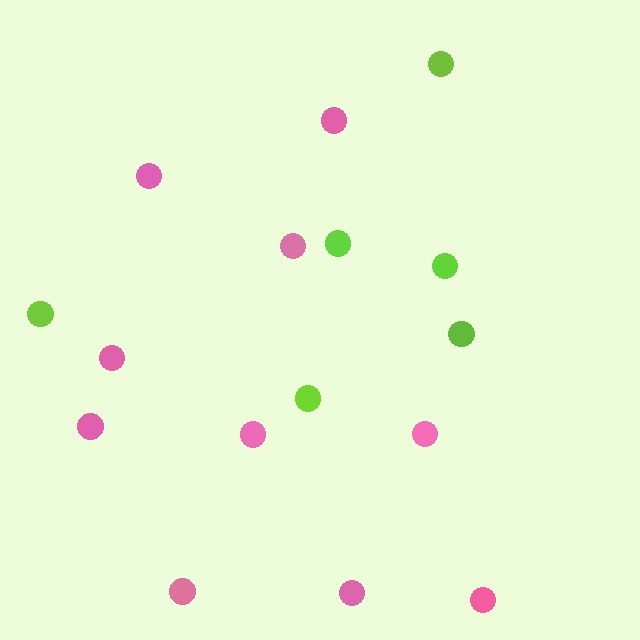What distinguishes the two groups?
There are 2 groups: one group of pink circles (10) and one group of lime circles (6).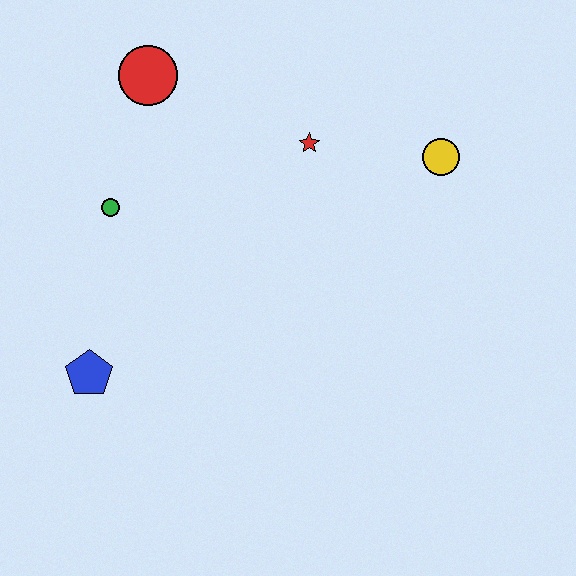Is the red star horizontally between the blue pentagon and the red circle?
No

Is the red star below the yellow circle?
No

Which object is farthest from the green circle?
The yellow circle is farthest from the green circle.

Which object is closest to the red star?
The yellow circle is closest to the red star.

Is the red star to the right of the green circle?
Yes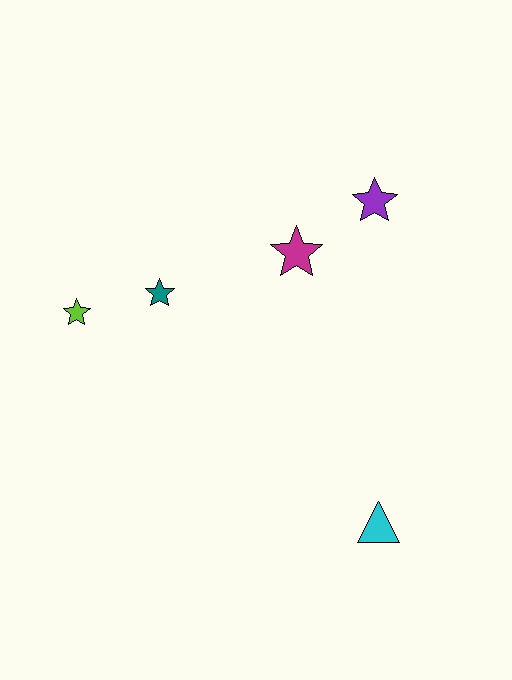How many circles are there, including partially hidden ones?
There are no circles.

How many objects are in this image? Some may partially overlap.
There are 5 objects.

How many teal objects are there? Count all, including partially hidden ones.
There is 1 teal object.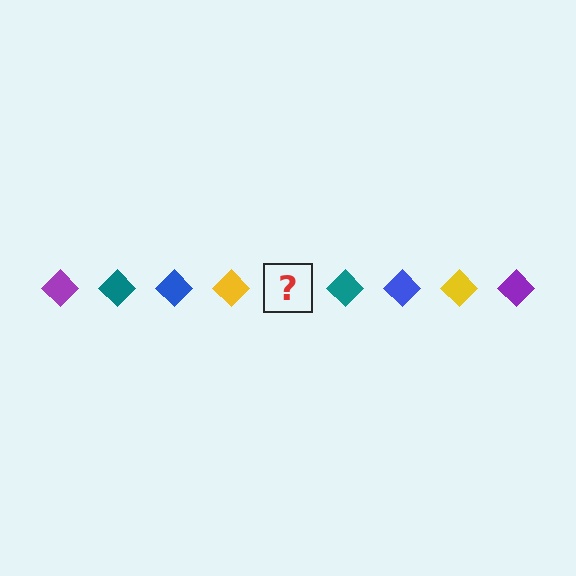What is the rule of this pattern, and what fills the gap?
The rule is that the pattern cycles through purple, teal, blue, yellow diamonds. The gap should be filled with a purple diamond.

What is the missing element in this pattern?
The missing element is a purple diamond.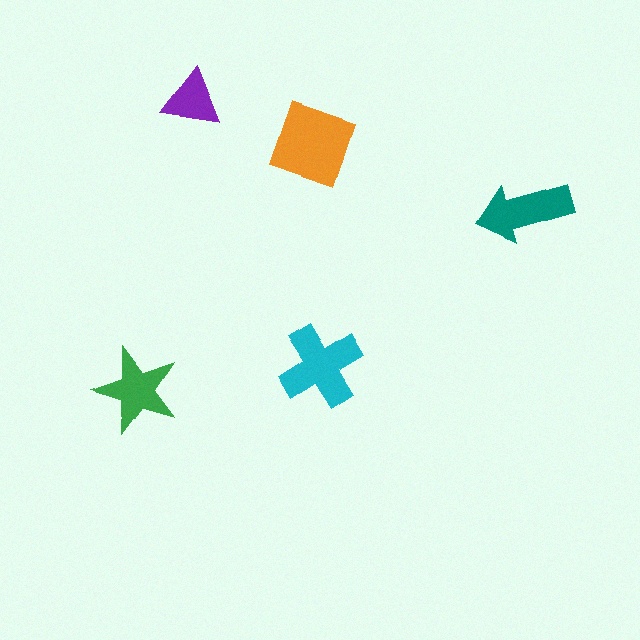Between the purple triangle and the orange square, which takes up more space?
The orange square.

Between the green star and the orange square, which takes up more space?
The orange square.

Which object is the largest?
The orange square.